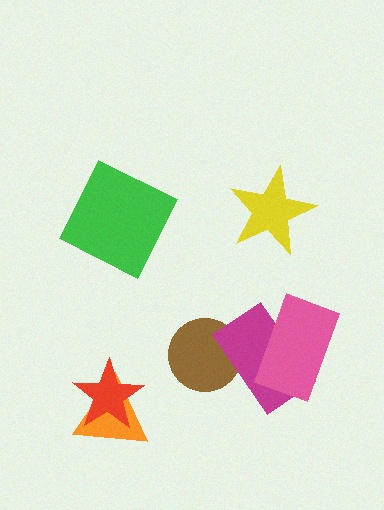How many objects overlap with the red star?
1 object overlaps with the red star.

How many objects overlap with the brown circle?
1 object overlaps with the brown circle.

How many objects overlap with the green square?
0 objects overlap with the green square.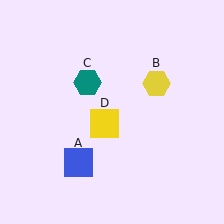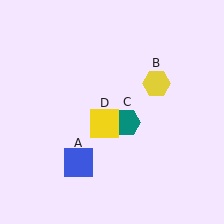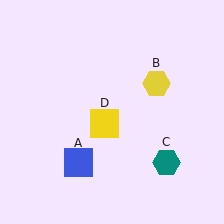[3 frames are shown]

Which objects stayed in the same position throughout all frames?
Blue square (object A) and yellow hexagon (object B) and yellow square (object D) remained stationary.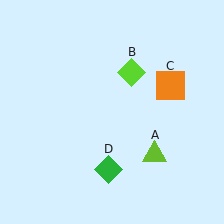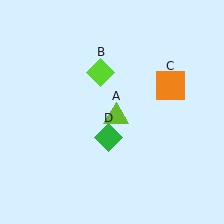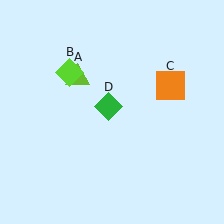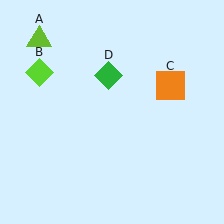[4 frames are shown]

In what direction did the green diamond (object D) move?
The green diamond (object D) moved up.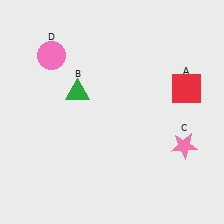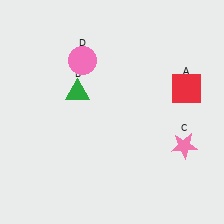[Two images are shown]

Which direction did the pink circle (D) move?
The pink circle (D) moved right.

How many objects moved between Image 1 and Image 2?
1 object moved between the two images.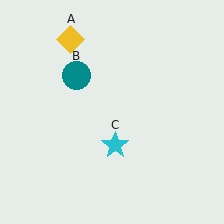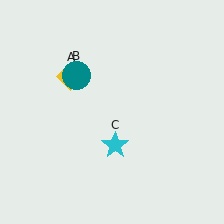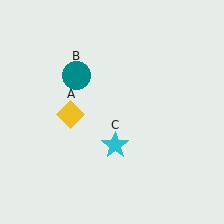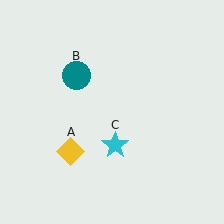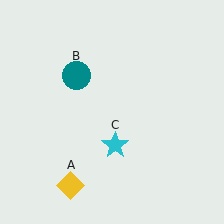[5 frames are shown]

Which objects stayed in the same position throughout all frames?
Teal circle (object B) and cyan star (object C) remained stationary.